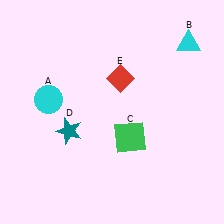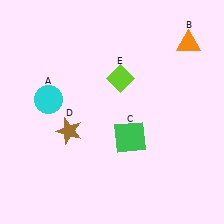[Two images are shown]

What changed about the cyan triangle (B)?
In Image 1, B is cyan. In Image 2, it changed to orange.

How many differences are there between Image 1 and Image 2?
There are 3 differences between the two images.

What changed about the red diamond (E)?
In Image 1, E is red. In Image 2, it changed to lime.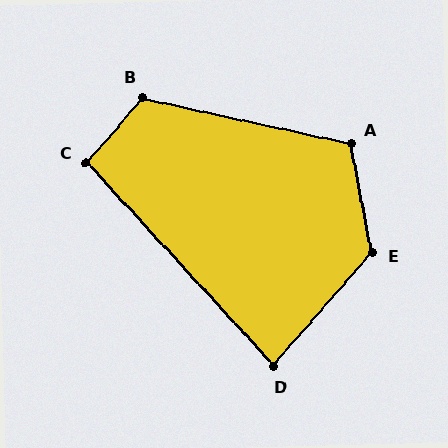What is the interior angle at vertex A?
Approximately 113 degrees (obtuse).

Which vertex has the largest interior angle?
E, at approximately 128 degrees.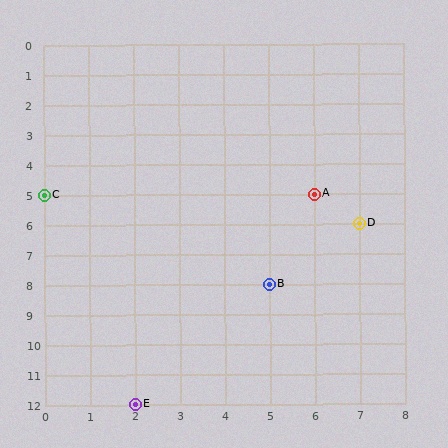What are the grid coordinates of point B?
Point B is at grid coordinates (5, 8).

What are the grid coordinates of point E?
Point E is at grid coordinates (2, 12).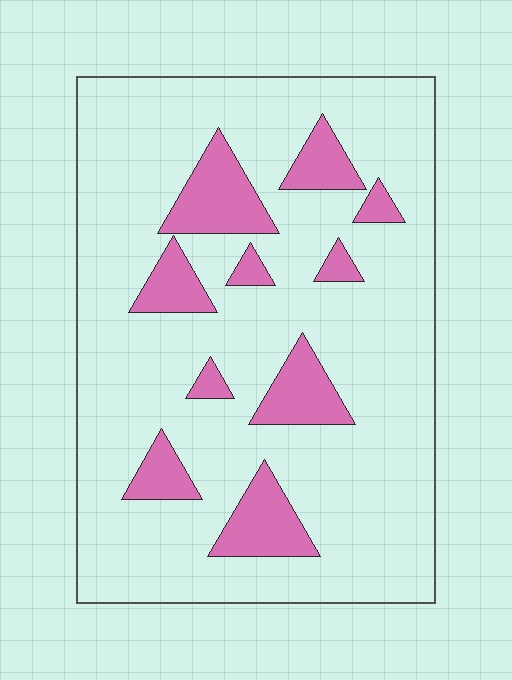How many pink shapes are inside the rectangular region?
10.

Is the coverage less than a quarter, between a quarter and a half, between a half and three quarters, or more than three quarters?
Less than a quarter.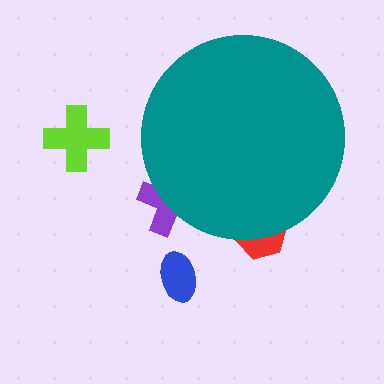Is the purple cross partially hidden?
Yes, the purple cross is partially hidden behind the teal circle.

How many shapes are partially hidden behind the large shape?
2 shapes are partially hidden.